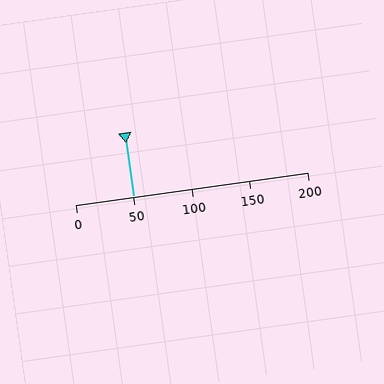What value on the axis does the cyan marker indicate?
The marker indicates approximately 50.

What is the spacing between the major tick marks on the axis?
The major ticks are spaced 50 apart.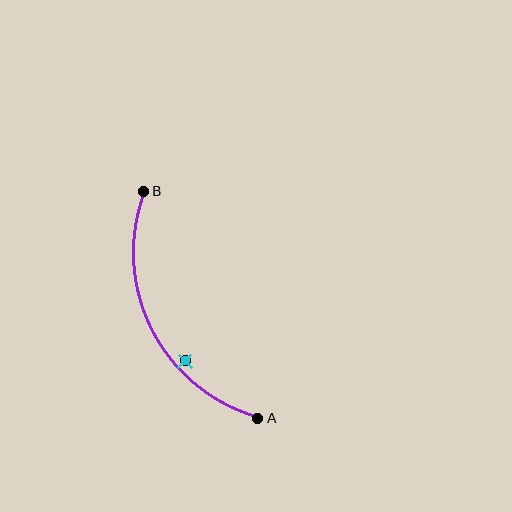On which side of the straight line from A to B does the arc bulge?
The arc bulges to the left of the straight line connecting A and B.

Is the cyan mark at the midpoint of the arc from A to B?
No — the cyan mark does not lie on the arc at all. It sits slightly inside the curve.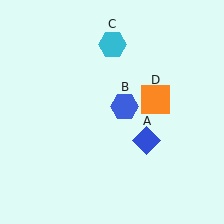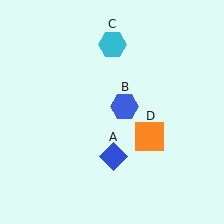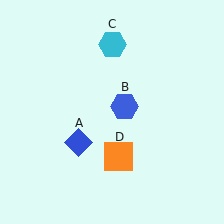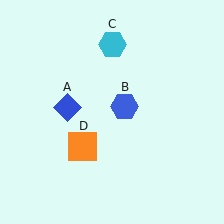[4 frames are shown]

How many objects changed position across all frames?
2 objects changed position: blue diamond (object A), orange square (object D).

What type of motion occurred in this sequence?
The blue diamond (object A), orange square (object D) rotated clockwise around the center of the scene.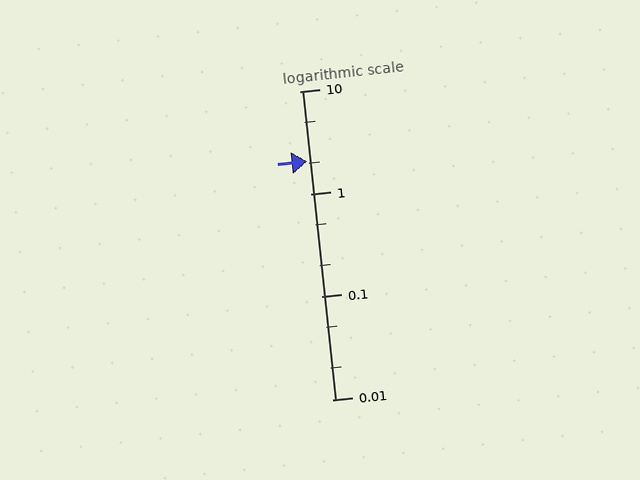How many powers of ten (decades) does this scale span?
The scale spans 3 decades, from 0.01 to 10.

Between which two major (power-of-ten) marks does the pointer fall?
The pointer is between 1 and 10.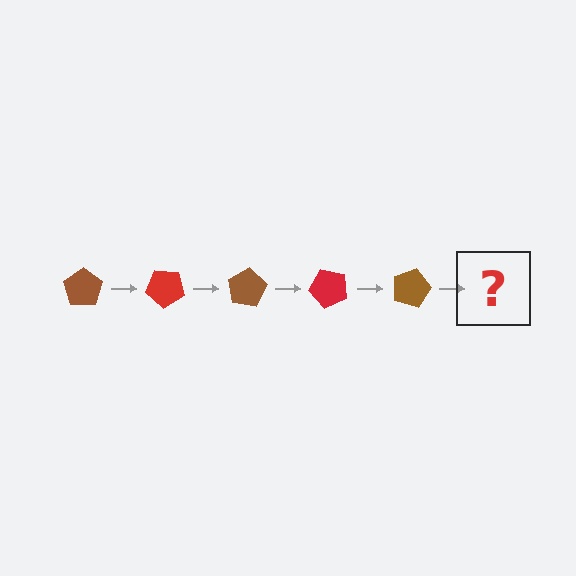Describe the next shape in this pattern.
It should be a red pentagon, rotated 200 degrees from the start.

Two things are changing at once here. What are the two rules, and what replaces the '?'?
The two rules are that it rotates 40 degrees each step and the color cycles through brown and red. The '?' should be a red pentagon, rotated 200 degrees from the start.